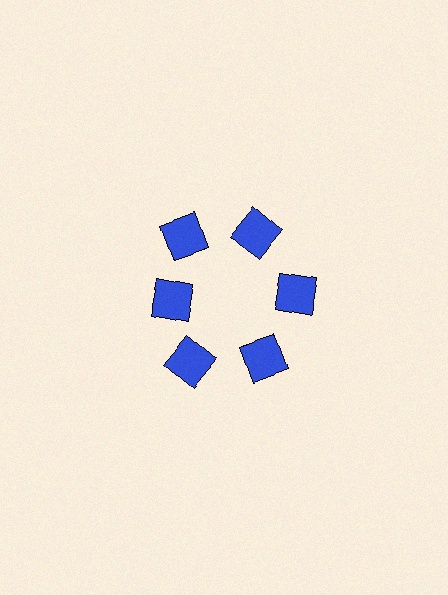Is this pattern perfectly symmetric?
No. The 6 blue squares are arranged in a ring, but one element near the 9 o'clock position is pulled inward toward the center, breaking the 6-fold rotational symmetry.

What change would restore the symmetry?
The symmetry would be restored by moving it outward, back onto the ring so that all 6 squares sit at equal angles and equal distance from the center.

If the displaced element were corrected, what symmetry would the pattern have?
It would have 6-fold rotational symmetry — the pattern would map onto itself every 60 degrees.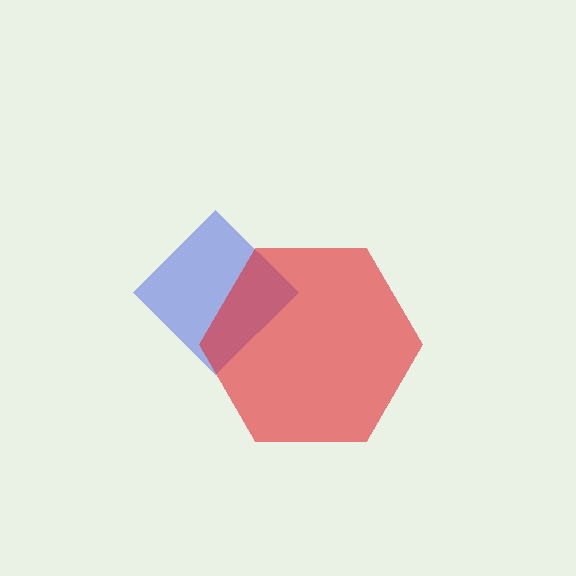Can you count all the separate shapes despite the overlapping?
Yes, there are 2 separate shapes.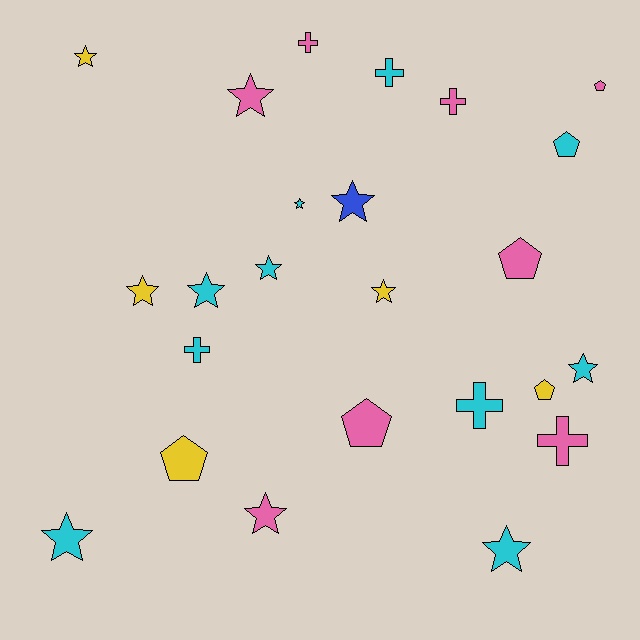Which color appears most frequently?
Cyan, with 10 objects.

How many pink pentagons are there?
There are 3 pink pentagons.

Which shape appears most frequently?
Star, with 12 objects.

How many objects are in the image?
There are 24 objects.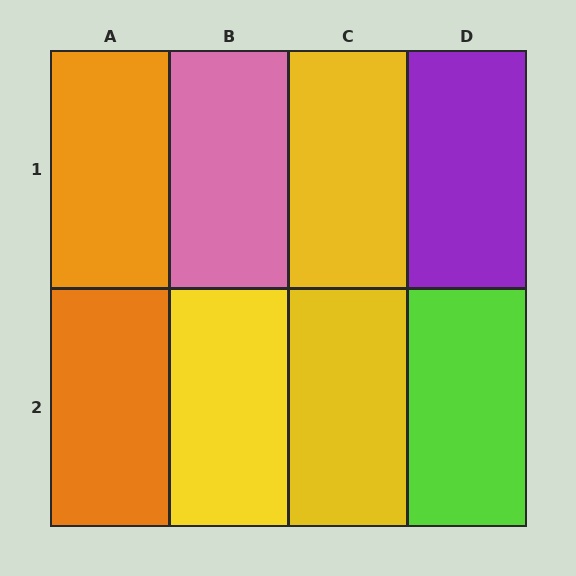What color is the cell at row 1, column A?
Orange.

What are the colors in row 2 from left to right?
Orange, yellow, yellow, lime.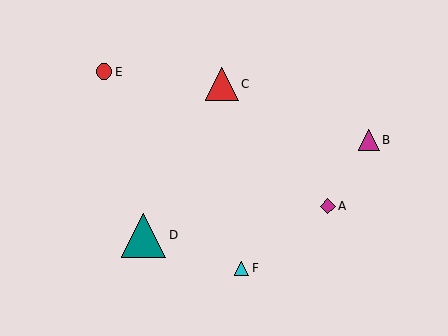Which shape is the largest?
The teal triangle (labeled D) is the largest.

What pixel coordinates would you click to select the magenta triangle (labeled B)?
Click at (369, 140) to select the magenta triangle B.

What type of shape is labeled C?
Shape C is a red triangle.